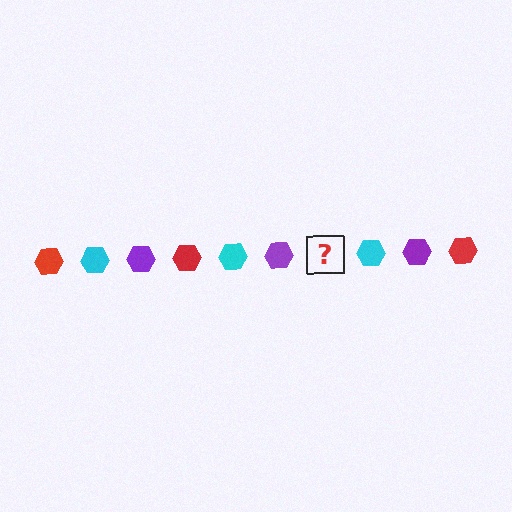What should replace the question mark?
The question mark should be replaced with a red hexagon.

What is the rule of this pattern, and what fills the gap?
The rule is that the pattern cycles through red, cyan, purple hexagons. The gap should be filled with a red hexagon.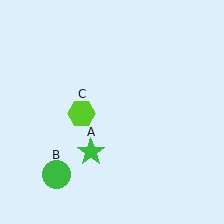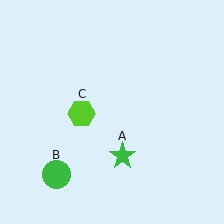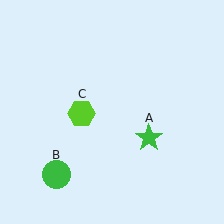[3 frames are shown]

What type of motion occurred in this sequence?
The green star (object A) rotated counterclockwise around the center of the scene.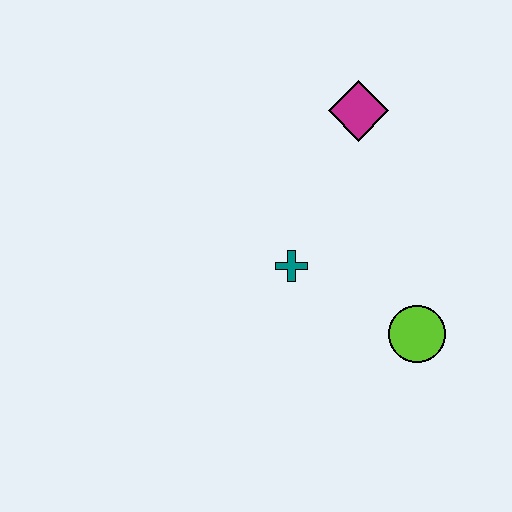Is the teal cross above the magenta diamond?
No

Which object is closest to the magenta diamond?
The teal cross is closest to the magenta diamond.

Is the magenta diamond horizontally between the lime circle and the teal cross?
Yes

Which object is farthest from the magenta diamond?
The lime circle is farthest from the magenta diamond.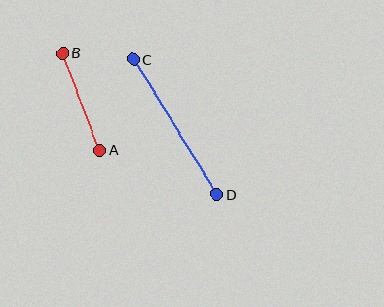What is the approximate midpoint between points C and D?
The midpoint is at approximately (175, 127) pixels.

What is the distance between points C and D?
The distance is approximately 159 pixels.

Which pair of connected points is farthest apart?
Points C and D are farthest apart.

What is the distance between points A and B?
The distance is approximately 104 pixels.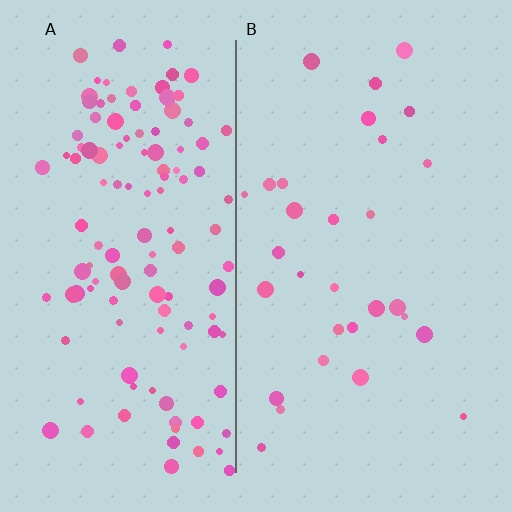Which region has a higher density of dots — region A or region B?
A (the left).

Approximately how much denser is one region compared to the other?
Approximately 4.1× — region A over region B.